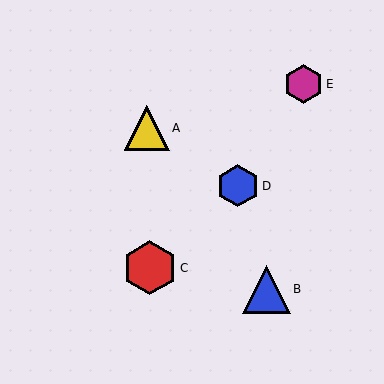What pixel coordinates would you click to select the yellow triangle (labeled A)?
Click at (147, 128) to select the yellow triangle A.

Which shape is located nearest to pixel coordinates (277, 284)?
The blue triangle (labeled B) at (266, 289) is nearest to that location.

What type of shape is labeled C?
Shape C is a red hexagon.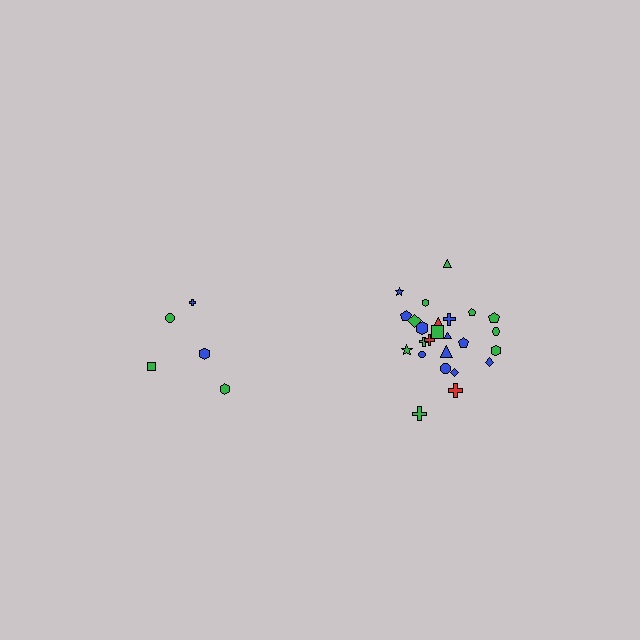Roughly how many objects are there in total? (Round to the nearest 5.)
Roughly 30 objects in total.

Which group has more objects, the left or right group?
The right group.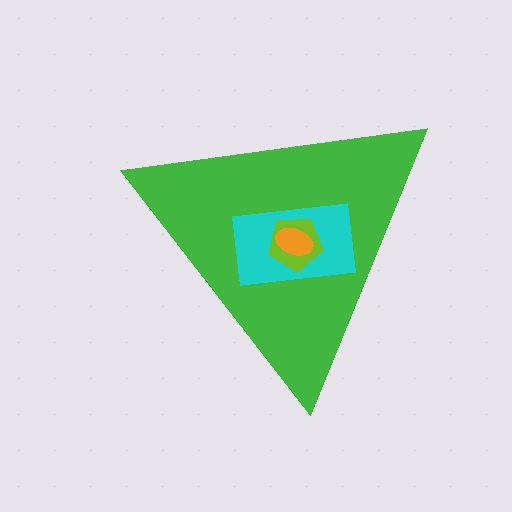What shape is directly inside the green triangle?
The cyan rectangle.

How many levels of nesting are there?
4.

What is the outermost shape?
The green triangle.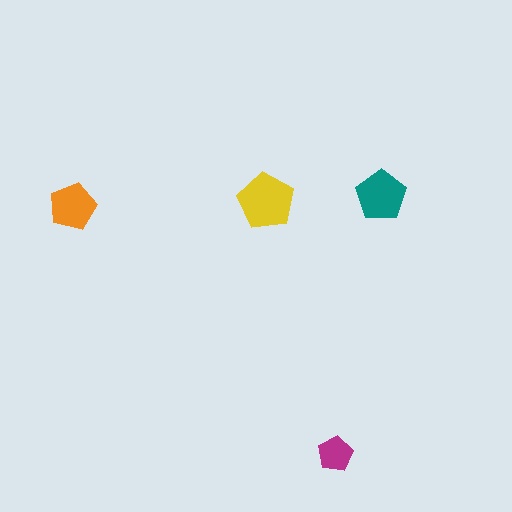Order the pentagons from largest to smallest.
the yellow one, the teal one, the orange one, the magenta one.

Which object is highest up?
The teal pentagon is topmost.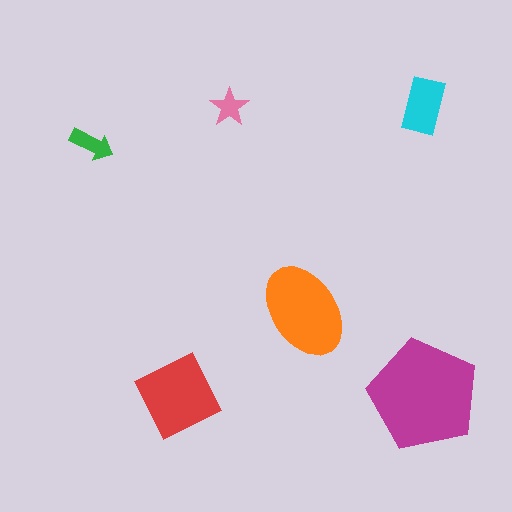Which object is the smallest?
The pink star.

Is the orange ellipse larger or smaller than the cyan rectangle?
Larger.